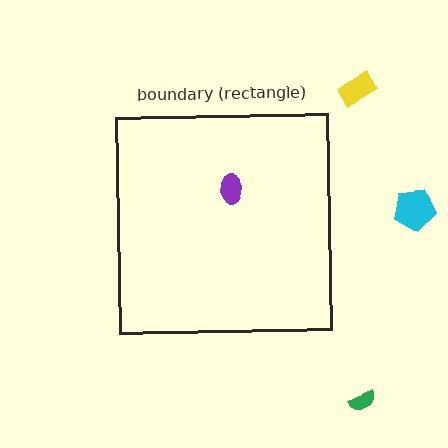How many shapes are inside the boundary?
1 inside, 3 outside.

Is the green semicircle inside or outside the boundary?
Outside.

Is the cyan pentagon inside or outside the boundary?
Outside.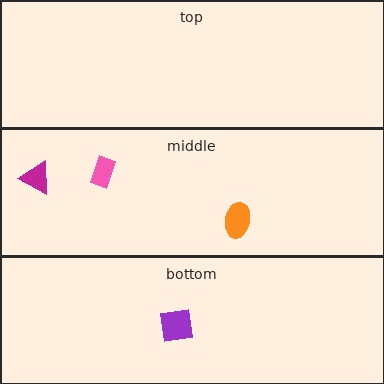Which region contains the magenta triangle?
The middle region.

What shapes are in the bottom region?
The purple square.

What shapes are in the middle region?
The magenta triangle, the pink rectangle, the orange ellipse.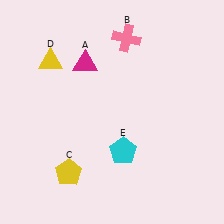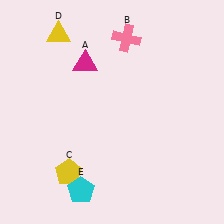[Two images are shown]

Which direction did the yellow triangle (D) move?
The yellow triangle (D) moved up.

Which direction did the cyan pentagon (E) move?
The cyan pentagon (E) moved left.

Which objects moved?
The objects that moved are: the yellow triangle (D), the cyan pentagon (E).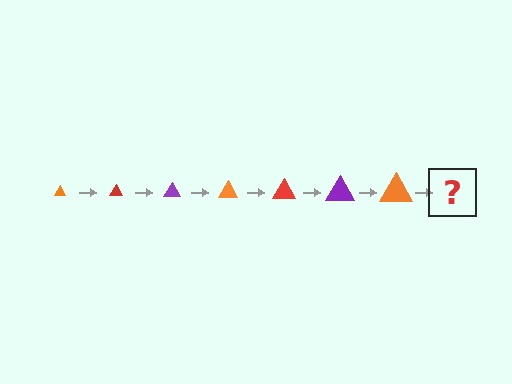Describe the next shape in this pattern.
It should be a red triangle, larger than the previous one.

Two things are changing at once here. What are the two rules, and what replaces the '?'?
The two rules are that the triangle grows larger each step and the color cycles through orange, red, and purple. The '?' should be a red triangle, larger than the previous one.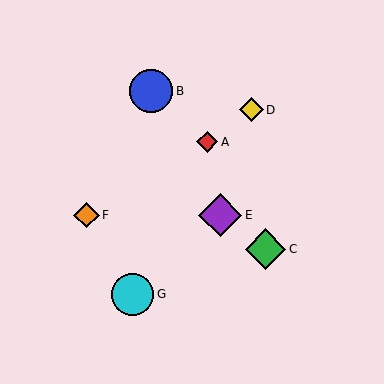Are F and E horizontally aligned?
Yes, both are at y≈215.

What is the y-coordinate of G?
Object G is at y≈294.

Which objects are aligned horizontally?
Objects E, F are aligned horizontally.